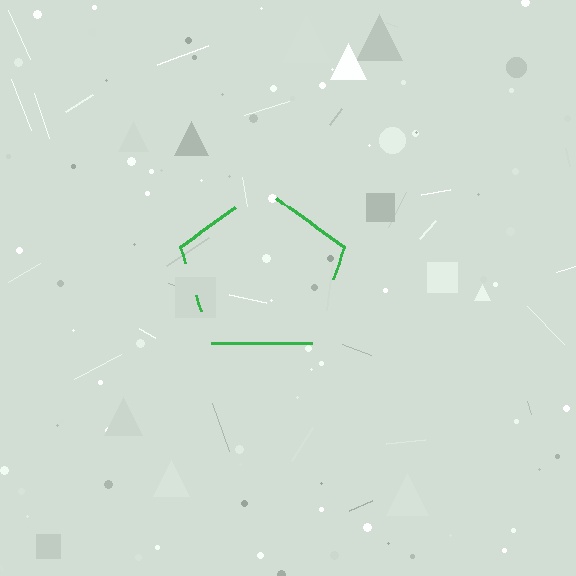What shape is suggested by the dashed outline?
The dashed outline suggests a pentagon.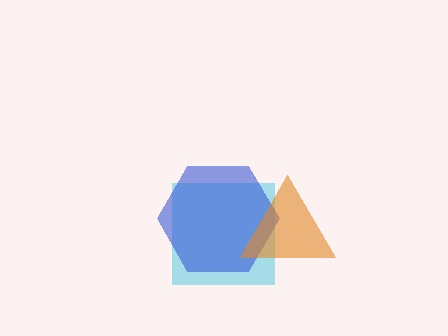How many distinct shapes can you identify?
There are 3 distinct shapes: a cyan square, a blue hexagon, an orange triangle.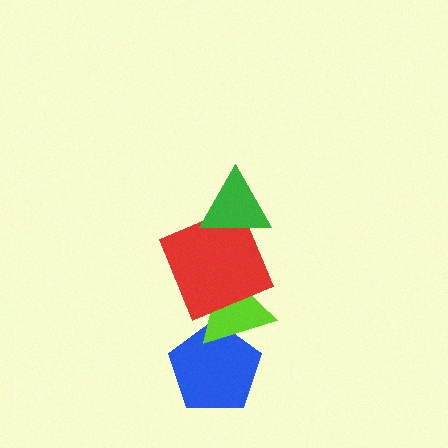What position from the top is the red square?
The red square is 2nd from the top.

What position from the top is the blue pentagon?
The blue pentagon is 4th from the top.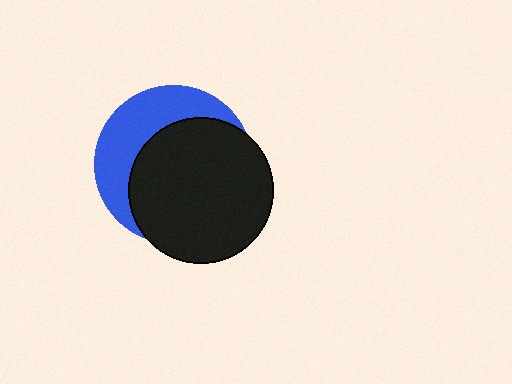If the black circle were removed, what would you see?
You would see the complete blue circle.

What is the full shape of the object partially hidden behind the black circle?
The partially hidden object is a blue circle.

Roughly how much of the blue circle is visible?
A small part of it is visible (roughly 37%).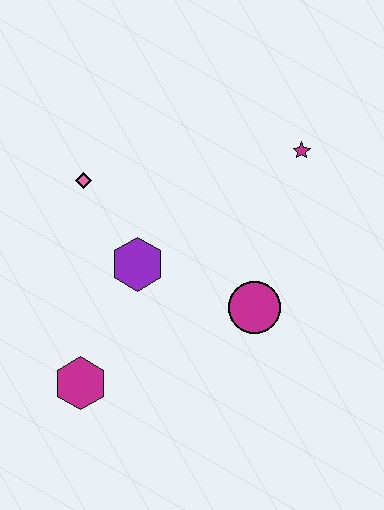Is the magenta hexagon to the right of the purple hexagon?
No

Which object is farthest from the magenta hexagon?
The magenta star is farthest from the magenta hexagon.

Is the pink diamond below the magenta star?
Yes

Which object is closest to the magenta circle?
The purple hexagon is closest to the magenta circle.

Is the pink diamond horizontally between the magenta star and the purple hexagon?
No